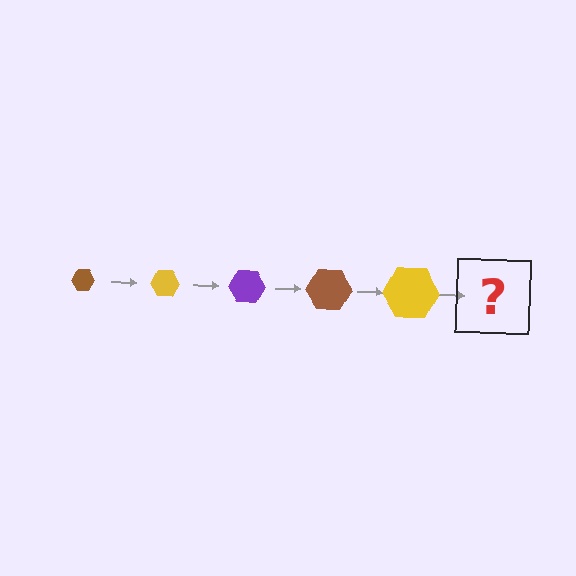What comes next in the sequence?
The next element should be a purple hexagon, larger than the previous one.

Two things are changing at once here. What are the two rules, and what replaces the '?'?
The two rules are that the hexagon grows larger each step and the color cycles through brown, yellow, and purple. The '?' should be a purple hexagon, larger than the previous one.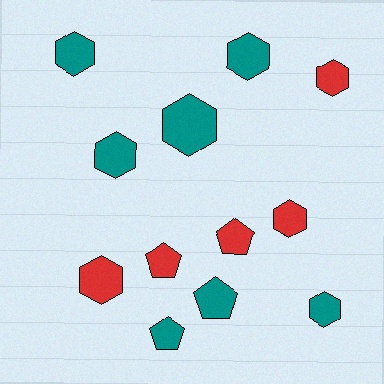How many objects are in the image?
There are 12 objects.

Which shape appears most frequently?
Hexagon, with 8 objects.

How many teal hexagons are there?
There are 5 teal hexagons.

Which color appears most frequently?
Teal, with 7 objects.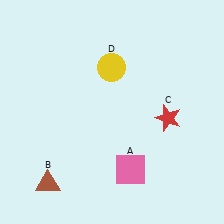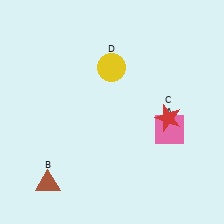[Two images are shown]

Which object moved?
The pink square (A) moved up.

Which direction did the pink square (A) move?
The pink square (A) moved up.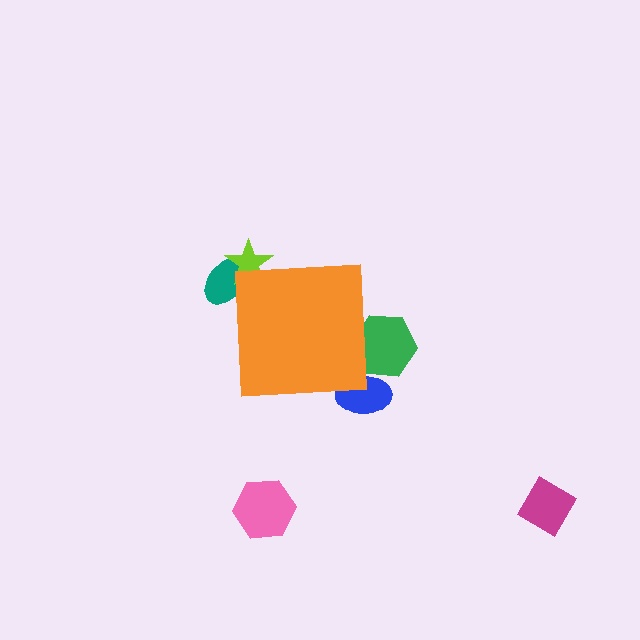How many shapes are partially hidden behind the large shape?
4 shapes are partially hidden.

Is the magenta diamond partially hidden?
No, the magenta diamond is fully visible.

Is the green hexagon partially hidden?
Yes, the green hexagon is partially hidden behind the orange square.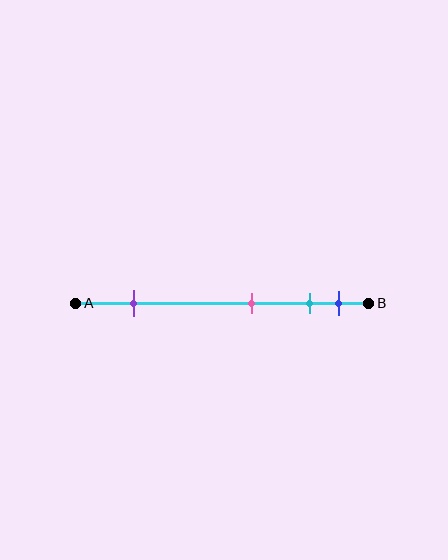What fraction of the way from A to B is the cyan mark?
The cyan mark is approximately 80% (0.8) of the way from A to B.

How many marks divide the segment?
There are 4 marks dividing the segment.